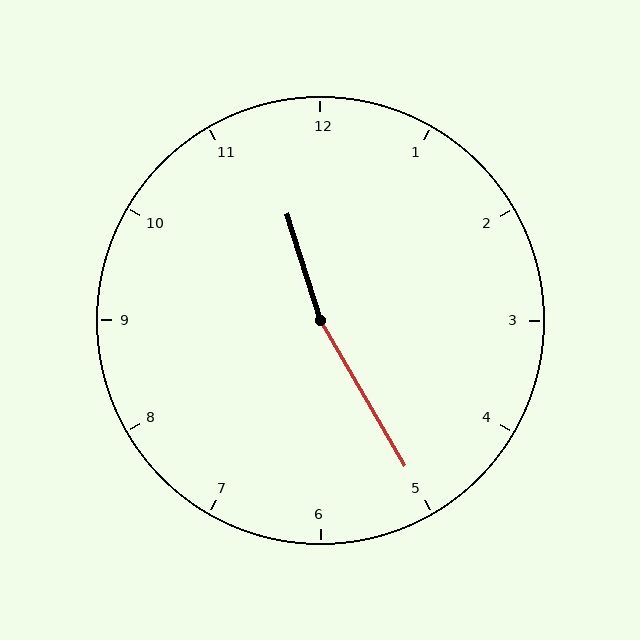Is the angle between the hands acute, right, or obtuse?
It is obtuse.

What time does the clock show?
11:25.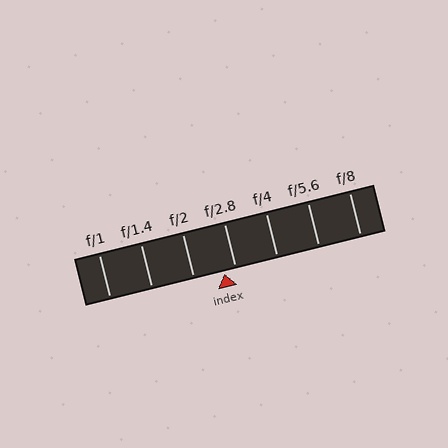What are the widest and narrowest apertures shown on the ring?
The widest aperture shown is f/1 and the narrowest is f/8.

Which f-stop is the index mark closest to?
The index mark is closest to f/2.8.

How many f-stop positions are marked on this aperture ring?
There are 7 f-stop positions marked.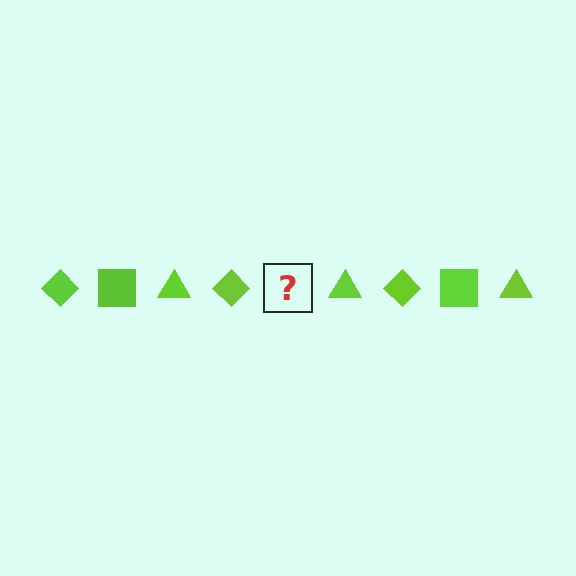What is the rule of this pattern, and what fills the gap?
The rule is that the pattern cycles through diamond, square, triangle shapes in lime. The gap should be filled with a lime square.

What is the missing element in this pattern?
The missing element is a lime square.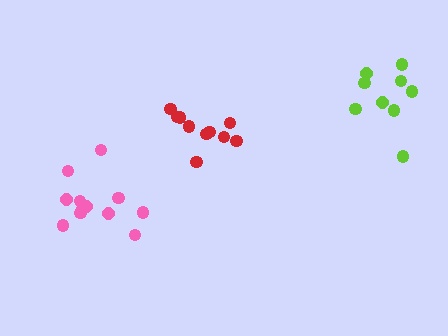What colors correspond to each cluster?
The clusters are colored: lime, red, pink.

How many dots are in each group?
Group 1: 9 dots, Group 2: 10 dots, Group 3: 12 dots (31 total).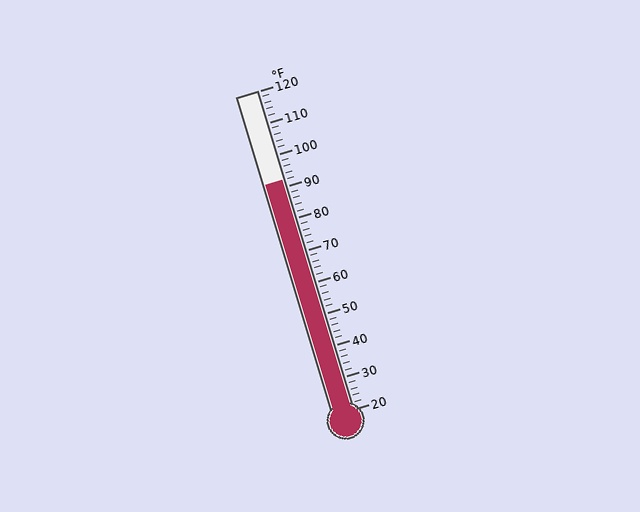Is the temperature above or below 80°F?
The temperature is above 80°F.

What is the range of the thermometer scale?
The thermometer scale ranges from 20°F to 120°F.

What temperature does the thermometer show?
The thermometer shows approximately 92°F.